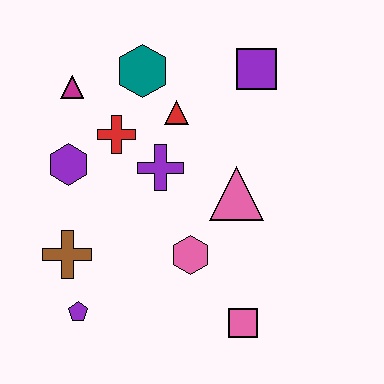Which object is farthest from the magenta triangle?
The pink square is farthest from the magenta triangle.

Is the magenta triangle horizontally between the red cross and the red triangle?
No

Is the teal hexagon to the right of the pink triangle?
No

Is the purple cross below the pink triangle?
No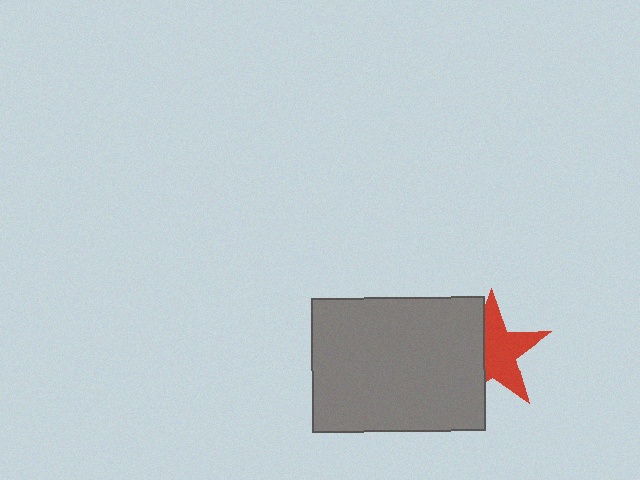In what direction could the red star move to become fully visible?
The red star could move right. That would shift it out from behind the gray rectangle entirely.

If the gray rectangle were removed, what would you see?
You would see the complete red star.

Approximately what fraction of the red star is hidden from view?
Roughly 38% of the red star is hidden behind the gray rectangle.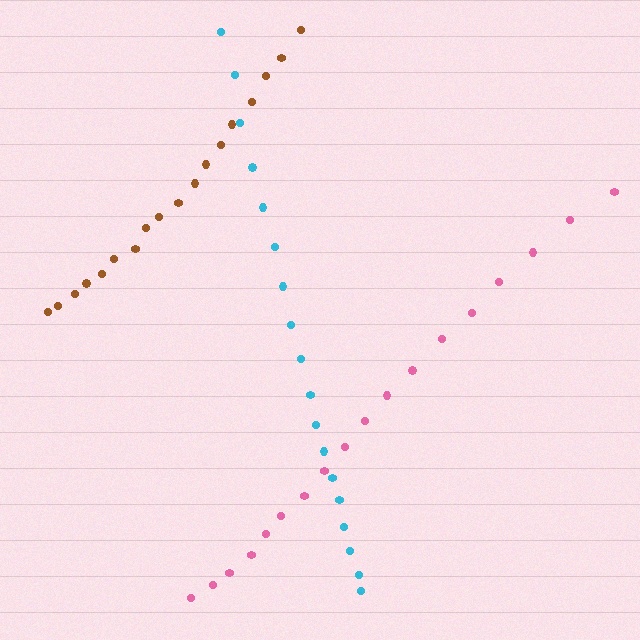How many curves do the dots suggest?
There are 3 distinct paths.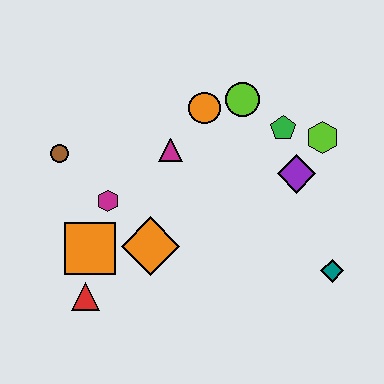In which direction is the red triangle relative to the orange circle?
The red triangle is below the orange circle.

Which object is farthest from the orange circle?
The red triangle is farthest from the orange circle.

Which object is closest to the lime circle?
The orange circle is closest to the lime circle.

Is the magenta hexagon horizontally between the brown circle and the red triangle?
No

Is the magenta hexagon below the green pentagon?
Yes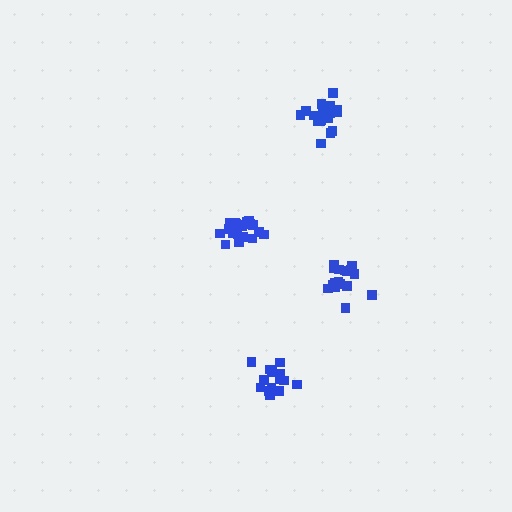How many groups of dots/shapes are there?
There are 4 groups.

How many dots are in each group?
Group 1: 14 dots, Group 2: 18 dots, Group 3: 20 dots, Group 4: 19 dots (71 total).